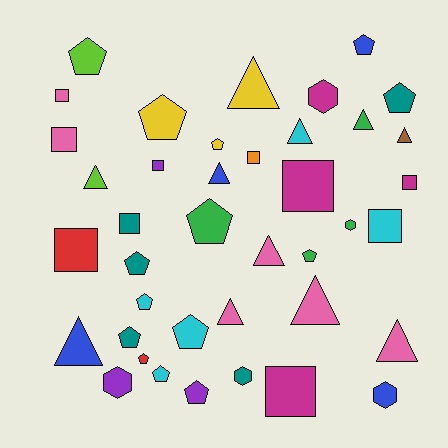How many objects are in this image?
There are 40 objects.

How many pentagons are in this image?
There are 14 pentagons.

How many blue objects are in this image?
There are 4 blue objects.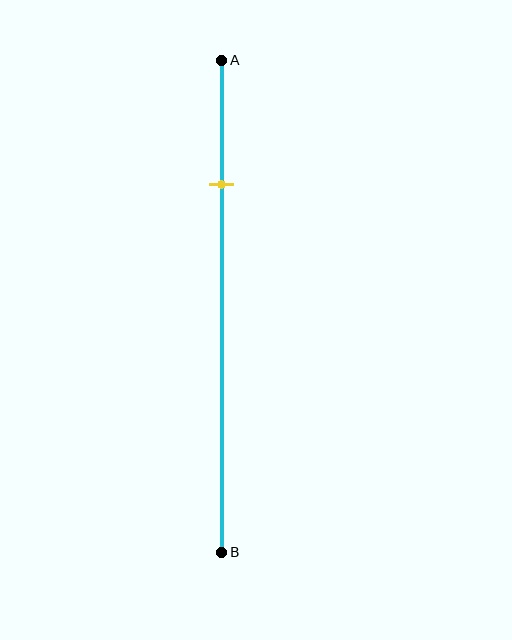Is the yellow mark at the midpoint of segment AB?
No, the mark is at about 25% from A, not at the 50% midpoint.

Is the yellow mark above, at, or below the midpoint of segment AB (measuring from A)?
The yellow mark is above the midpoint of segment AB.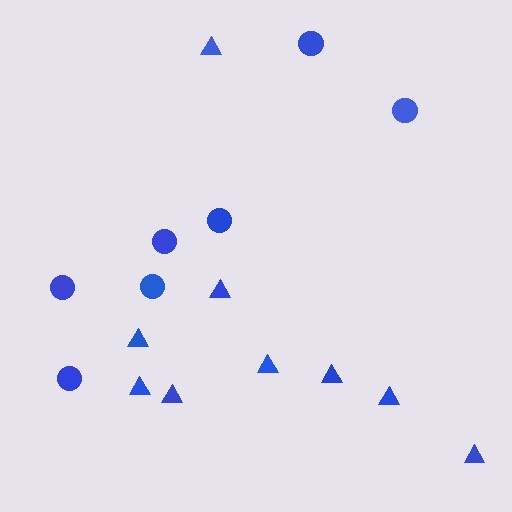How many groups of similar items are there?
There are 2 groups: one group of triangles (9) and one group of circles (7).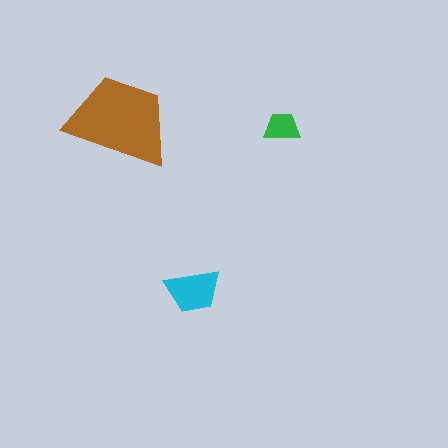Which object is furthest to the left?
The brown trapezoid is leftmost.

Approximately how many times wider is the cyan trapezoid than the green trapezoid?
About 1.5 times wider.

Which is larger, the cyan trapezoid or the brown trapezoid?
The brown one.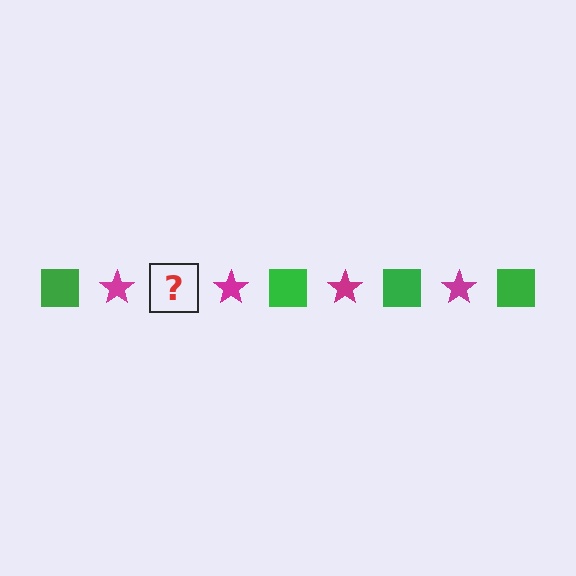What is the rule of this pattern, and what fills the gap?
The rule is that the pattern alternates between green square and magenta star. The gap should be filled with a green square.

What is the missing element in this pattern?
The missing element is a green square.